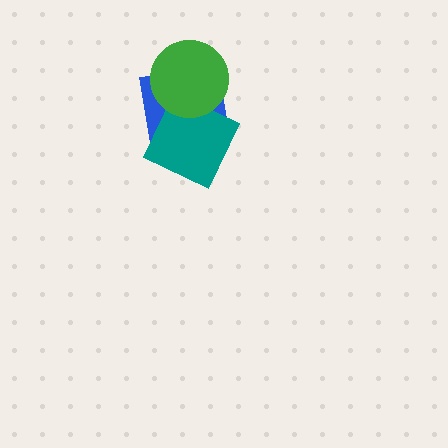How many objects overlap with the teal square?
2 objects overlap with the teal square.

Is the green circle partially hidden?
No, no other shape covers it.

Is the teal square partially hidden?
Yes, it is partially covered by another shape.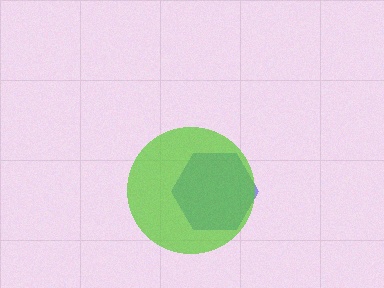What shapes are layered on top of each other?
The layered shapes are: a blue hexagon, a lime circle.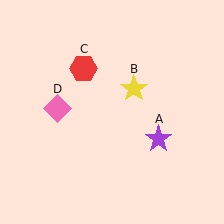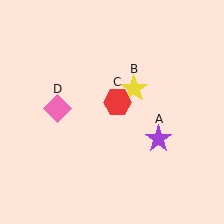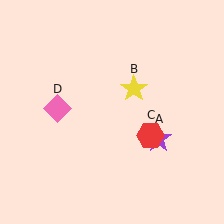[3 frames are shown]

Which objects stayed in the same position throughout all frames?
Purple star (object A) and yellow star (object B) and pink diamond (object D) remained stationary.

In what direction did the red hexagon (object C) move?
The red hexagon (object C) moved down and to the right.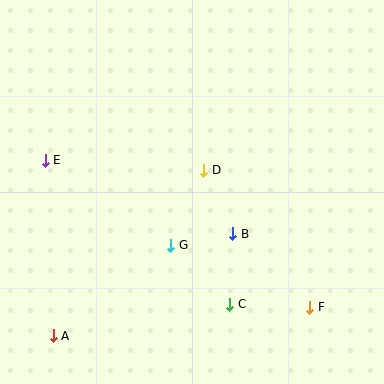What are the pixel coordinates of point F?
Point F is at (310, 307).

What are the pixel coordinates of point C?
Point C is at (230, 304).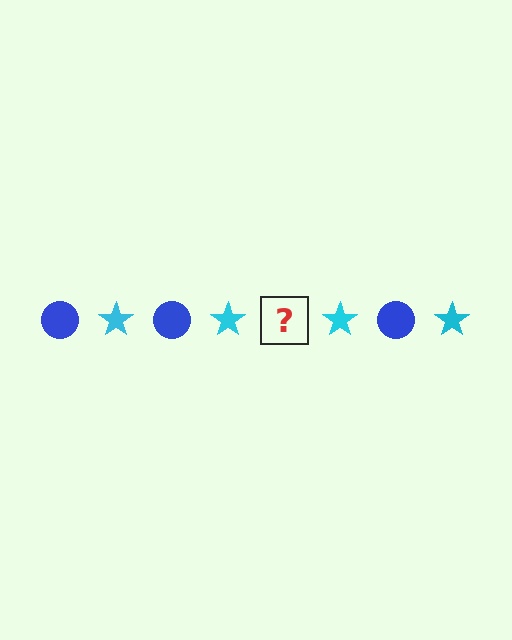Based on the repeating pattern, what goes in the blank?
The blank should be a blue circle.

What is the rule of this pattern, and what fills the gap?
The rule is that the pattern alternates between blue circle and cyan star. The gap should be filled with a blue circle.